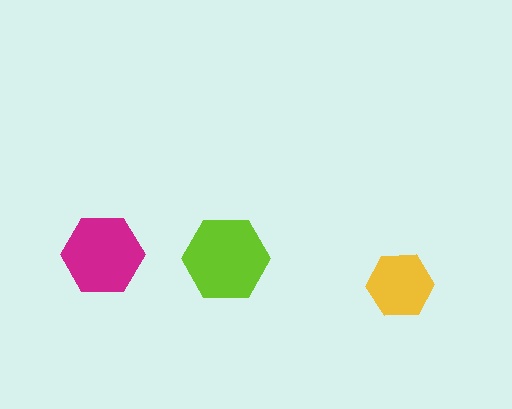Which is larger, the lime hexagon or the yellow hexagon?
The lime one.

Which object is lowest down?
The yellow hexagon is bottommost.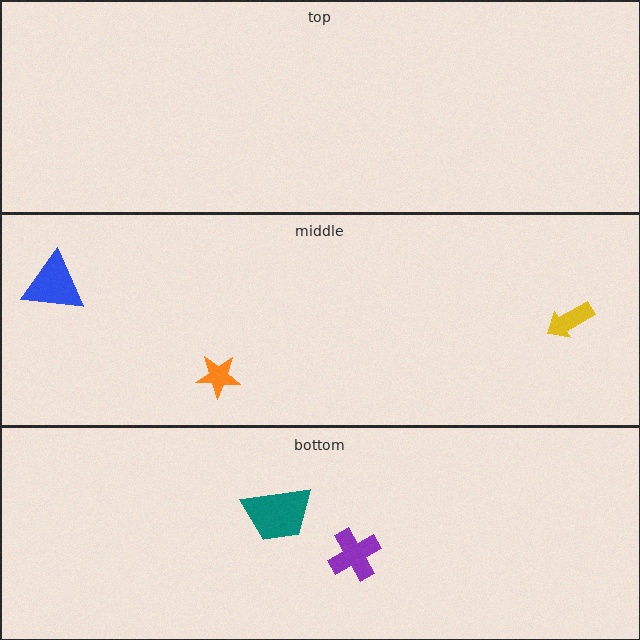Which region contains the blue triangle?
The middle region.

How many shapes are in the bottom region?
2.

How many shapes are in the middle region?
3.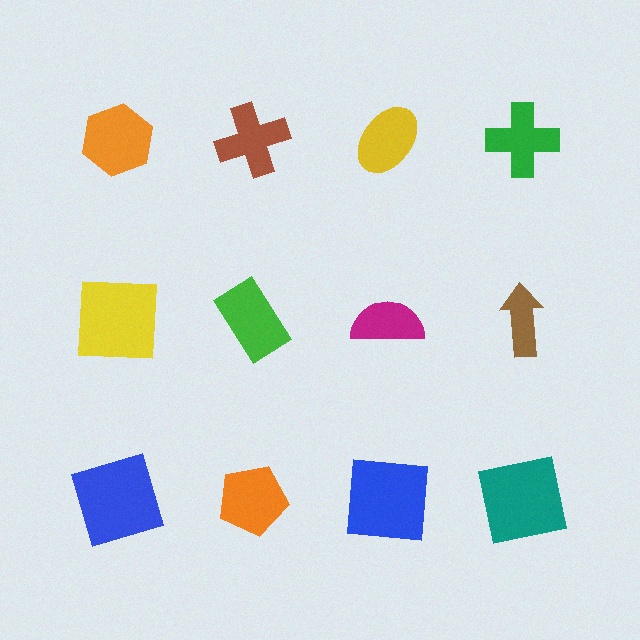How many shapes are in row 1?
4 shapes.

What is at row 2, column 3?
A magenta semicircle.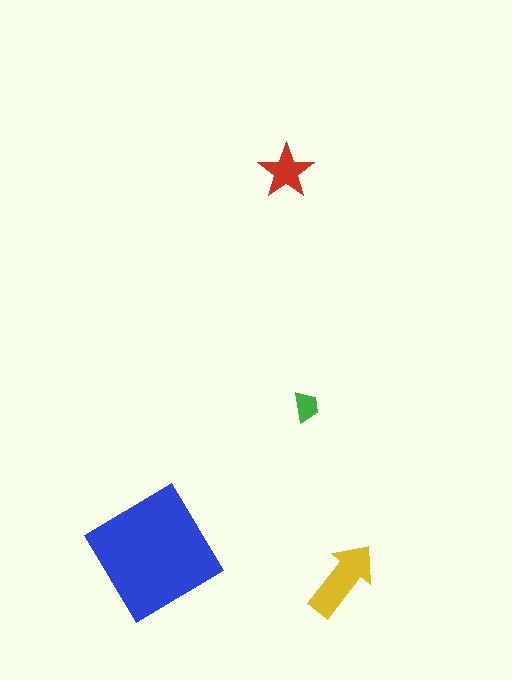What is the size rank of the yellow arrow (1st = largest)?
2nd.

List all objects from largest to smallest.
The blue diamond, the yellow arrow, the red star, the green trapezoid.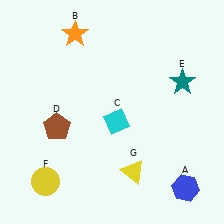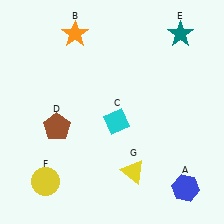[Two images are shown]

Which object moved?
The teal star (E) moved up.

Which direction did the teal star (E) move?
The teal star (E) moved up.